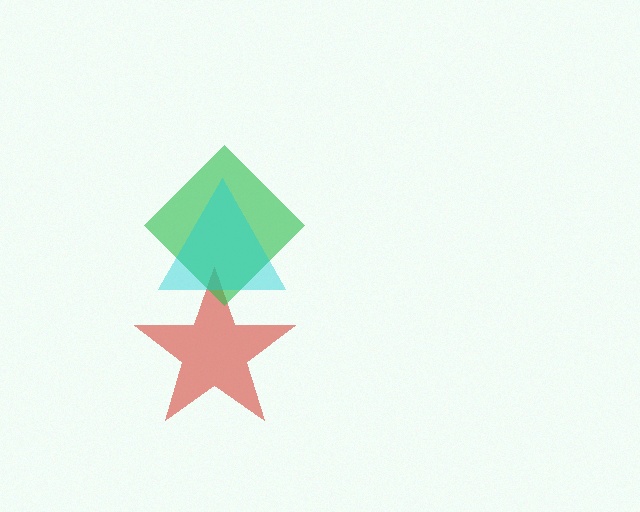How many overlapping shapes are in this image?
There are 3 overlapping shapes in the image.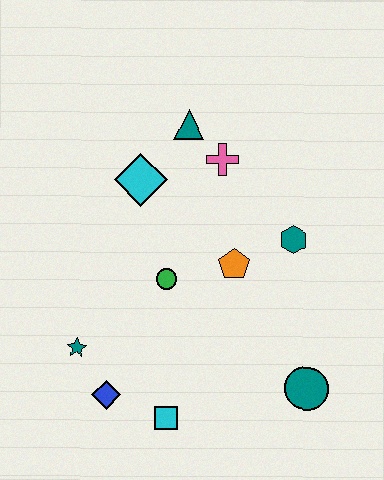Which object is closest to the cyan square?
The blue diamond is closest to the cyan square.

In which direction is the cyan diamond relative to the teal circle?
The cyan diamond is above the teal circle.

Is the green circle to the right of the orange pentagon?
No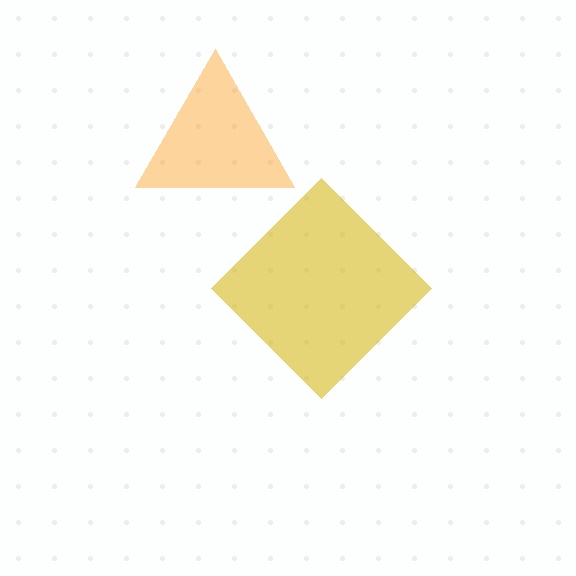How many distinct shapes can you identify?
There are 2 distinct shapes: a yellow diamond, an orange triangle.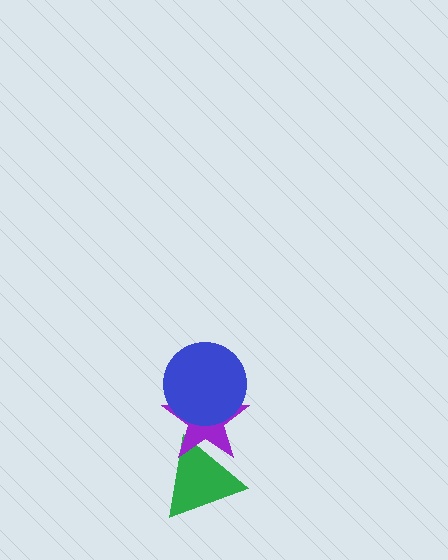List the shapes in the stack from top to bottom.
From top to bottom: the blue circle, the purple star, the green triangle.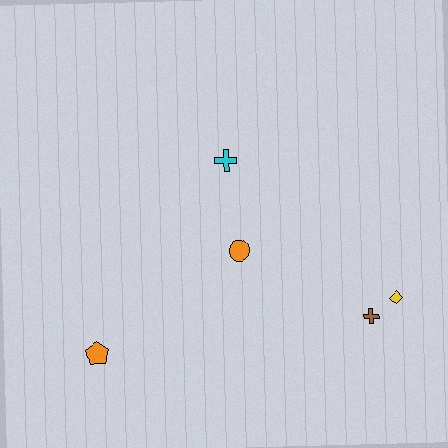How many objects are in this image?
There are 5 objects.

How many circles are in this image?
There is 1 circle.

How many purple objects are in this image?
There are no purple objects.